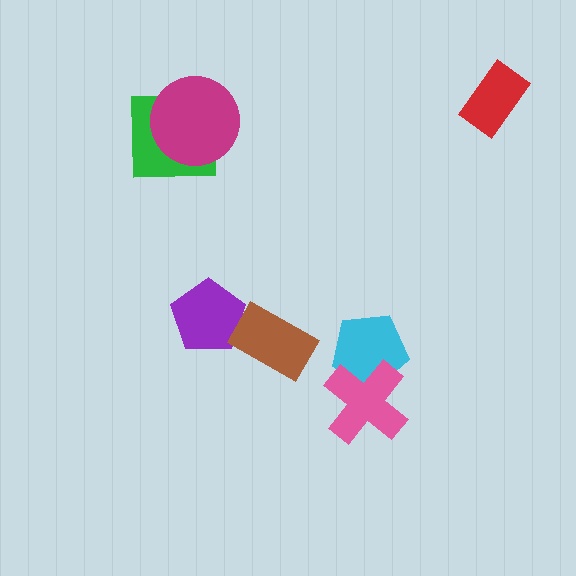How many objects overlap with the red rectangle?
0 objects overlap with the red rectangle.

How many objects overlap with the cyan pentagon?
1 object overlaps with the cyan pentagon.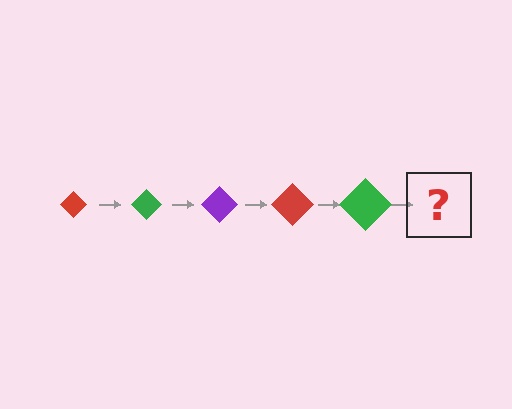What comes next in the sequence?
The next element should be a purple diamond, larger than the previous one.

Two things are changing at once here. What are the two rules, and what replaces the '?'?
The two rules are that the diamond grows larger each step and the color cycles through red, green, and purple. The '?' should be a purple diamond, larger than the previous one.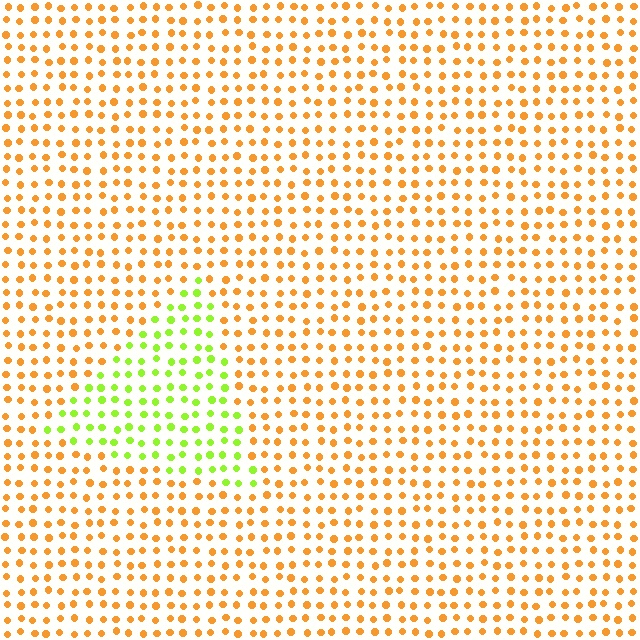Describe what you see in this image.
The image is filled with small orange elements in a uniform arrangement. A triangle-shaped region is visible where the elements are tinted to a slightly different hue, forming a subtle color boundary.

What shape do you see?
I see a triangle.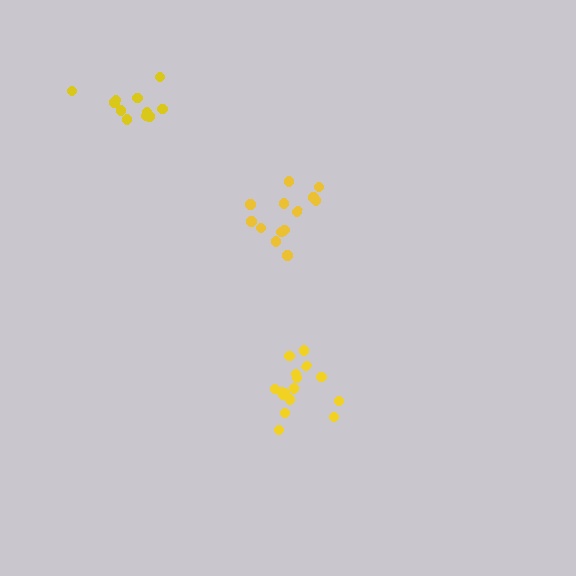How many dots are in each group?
Group 1: 14 dots, Group 2: 17 dots, Group 3: 11 dots (42 total).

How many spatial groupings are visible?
There are 3 spatial groupings.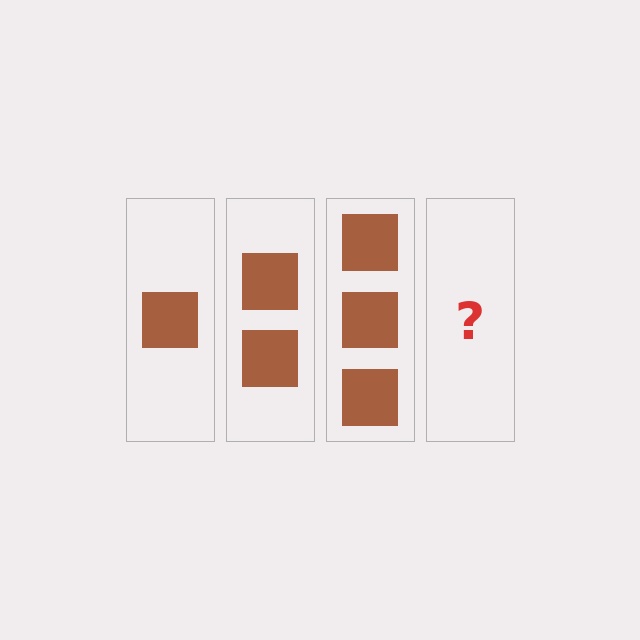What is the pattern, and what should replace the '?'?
The pattern is that each step adds one more square. The '?' should be 4 squares.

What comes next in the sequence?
The next element should be 4 squares.